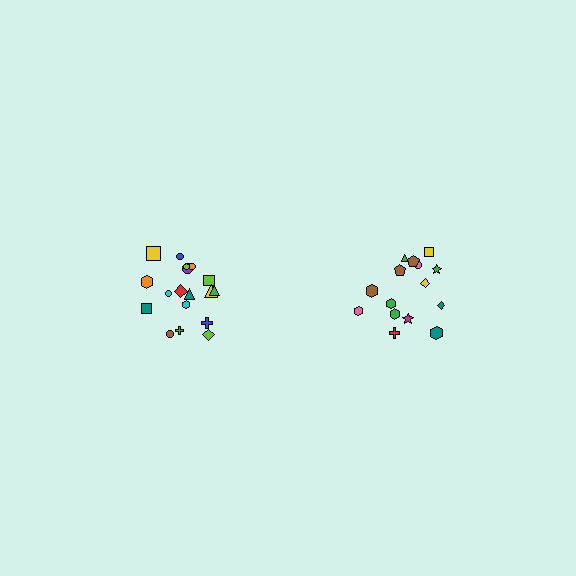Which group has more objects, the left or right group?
The left group.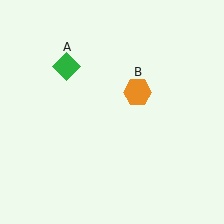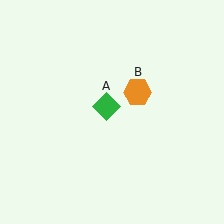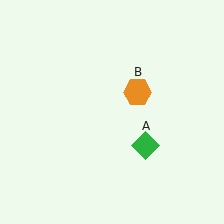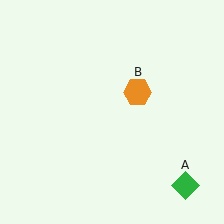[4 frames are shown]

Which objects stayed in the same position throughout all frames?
Orange hexagon (object B) remained stationary.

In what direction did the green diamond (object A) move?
The green diamond (object A) moved down and to the right.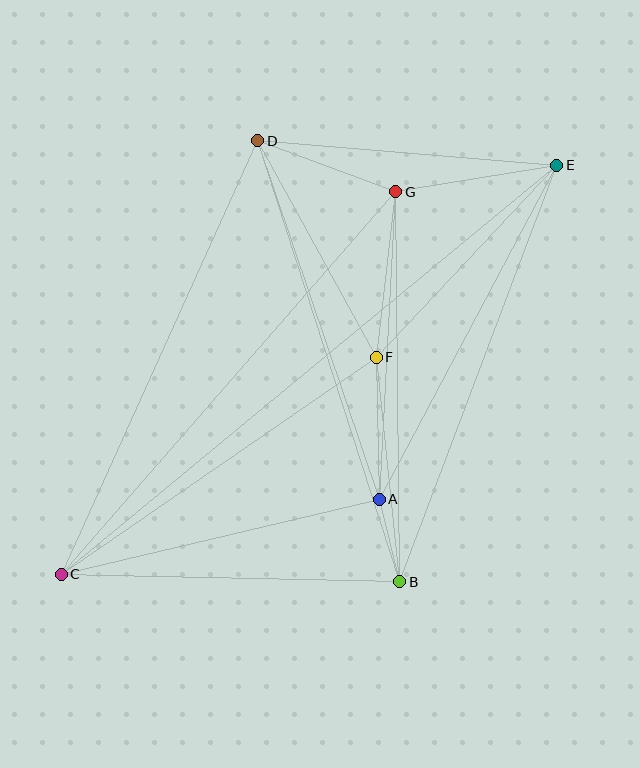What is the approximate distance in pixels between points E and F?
The distance between E and F is approximately 264 pixels.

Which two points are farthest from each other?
Points C and E are farthest from each other.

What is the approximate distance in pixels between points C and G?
The distance between C and G is approximately 508 pixels.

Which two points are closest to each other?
Points A and B are closest to each other.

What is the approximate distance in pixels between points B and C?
The distance between B and C is approximately 339 pixels.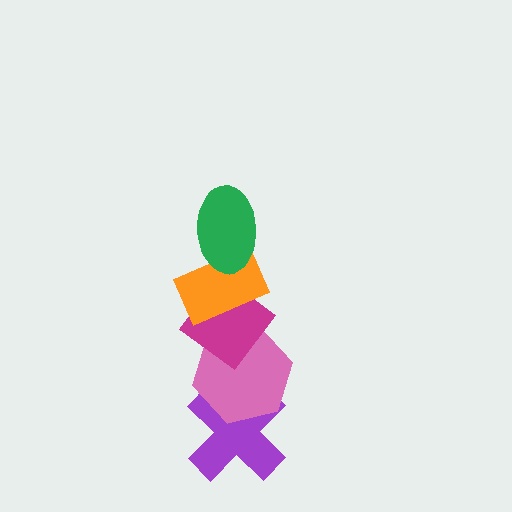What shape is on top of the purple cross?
The pink hexagon is on top of the purple cross.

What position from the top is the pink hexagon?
The pink hexagon is 4th from the top.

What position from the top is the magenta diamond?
The magenta diamond is 3rd from the top.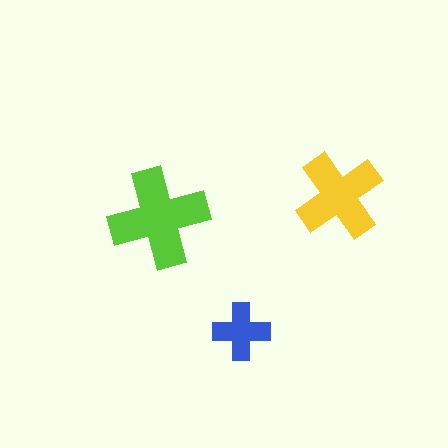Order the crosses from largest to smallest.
the lime one, the yellow one, the blue one.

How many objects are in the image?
There are 3 objects in the image.